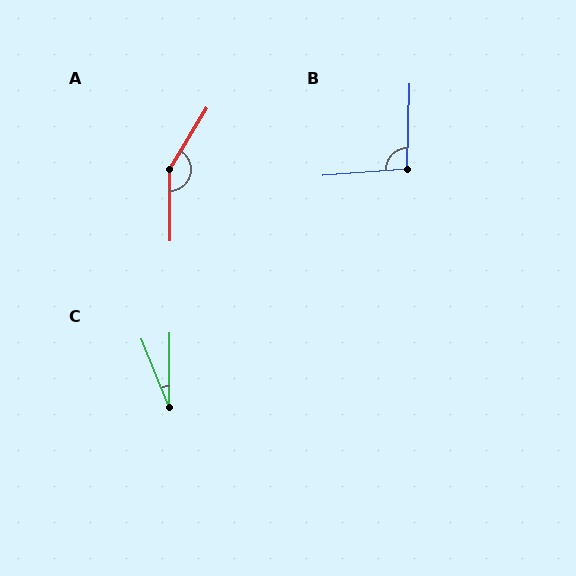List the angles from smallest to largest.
C (22°), B (96°), A (148°).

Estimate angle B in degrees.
Approximately 96 degrees.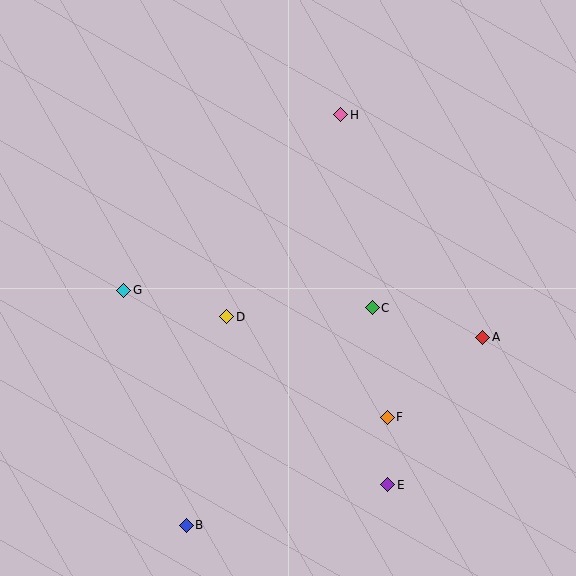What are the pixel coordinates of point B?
Point B is at (186, 525).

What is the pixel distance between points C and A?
The distance between C and A is 115 pixels.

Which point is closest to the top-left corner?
Point G is closest to the top-left corner.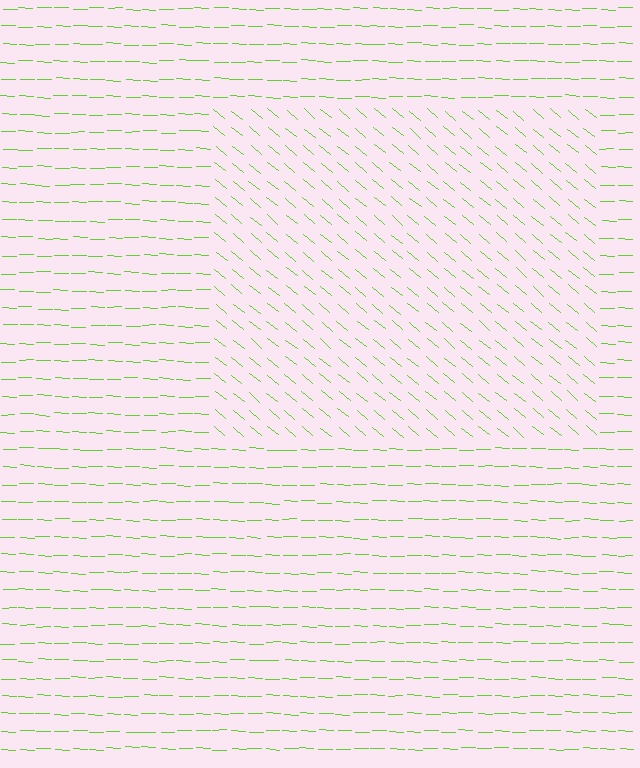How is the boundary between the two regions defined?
The boundary is defined purely by a change in line orientation (approximately 38 degrees difference). All lines are the same color and thickness.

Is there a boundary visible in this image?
Yes, there is a texture boundary formed by a change in line orientation.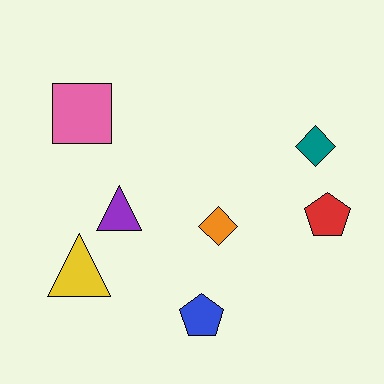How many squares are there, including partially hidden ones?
There is 1 square.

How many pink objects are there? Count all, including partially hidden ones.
There is 1 pink object.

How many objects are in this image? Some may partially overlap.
There are 7 objects.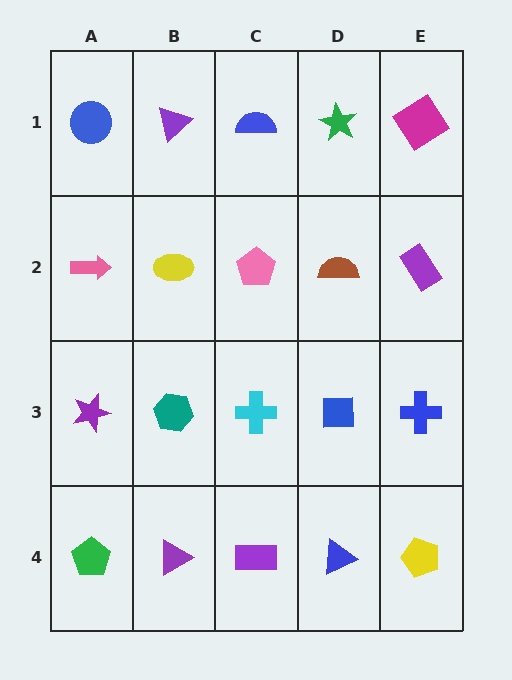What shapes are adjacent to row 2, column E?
A magenta diamond (row 1, column E), a blue cross (row 3, column E), a brown semicircle (row 2, column D).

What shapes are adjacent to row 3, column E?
A purple rectangle (row 2, column E), a yellow pentagon (row 4, column E), a blue square (row 3, column D).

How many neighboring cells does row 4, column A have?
2.